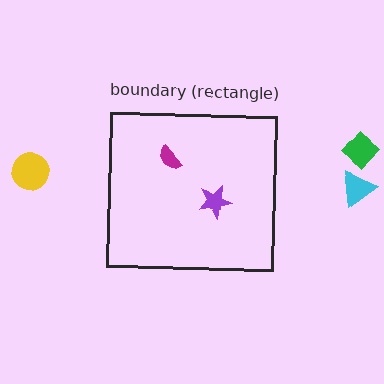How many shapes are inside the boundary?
2 inside, 3 outside.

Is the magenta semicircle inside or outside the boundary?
Inside.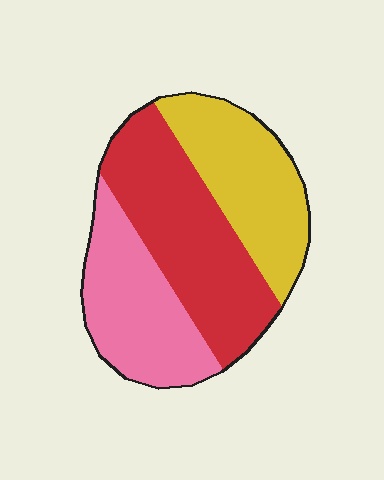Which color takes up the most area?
Red, at roughly 40%.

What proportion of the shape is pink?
Pink takes up about one third (1/3) of the shape.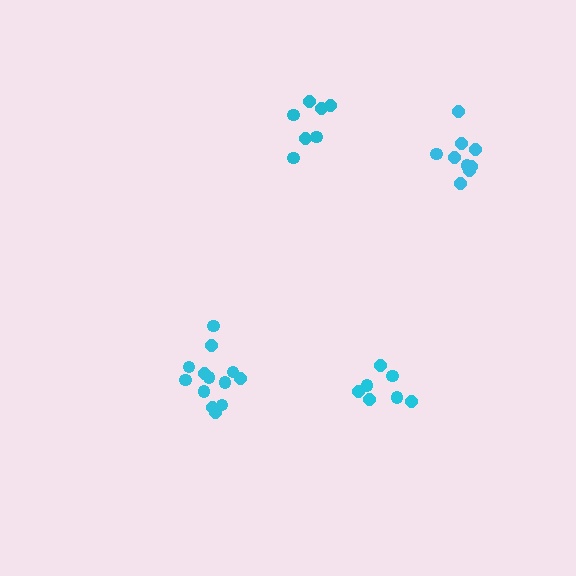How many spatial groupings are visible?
There are 4 spatial groupings.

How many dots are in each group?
Group 1: 7 dots, Group 2: 9 dots, Group 3: 7 dots, Group 4: 13 dots (36 total).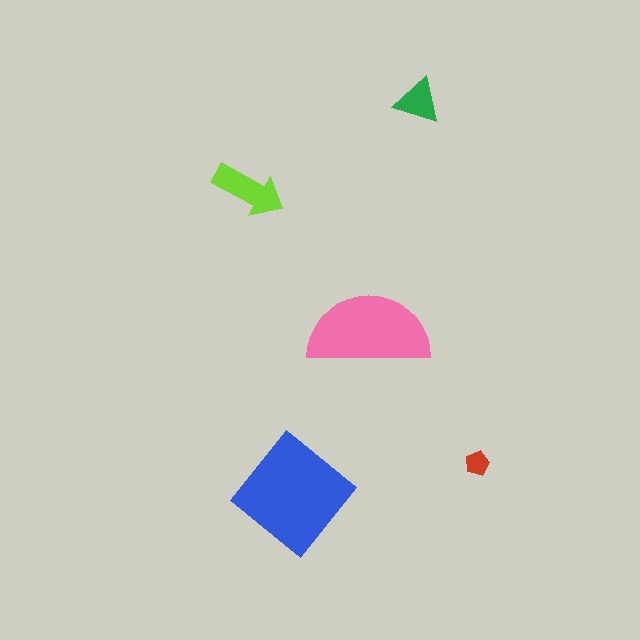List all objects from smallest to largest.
The red pentagon, the green triangle, the lime arrow, the pink semicircle, the blue diamond.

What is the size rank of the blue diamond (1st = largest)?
1st.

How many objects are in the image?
There are 5 objects in the image.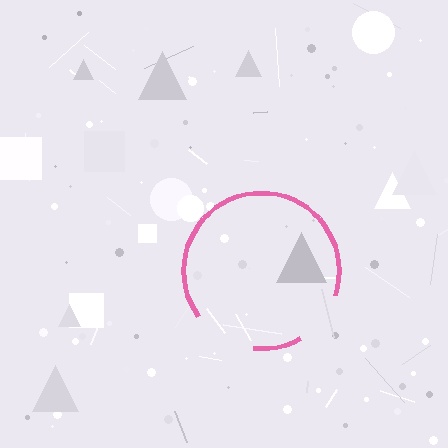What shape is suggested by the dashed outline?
The dashed outline suggests a circle.